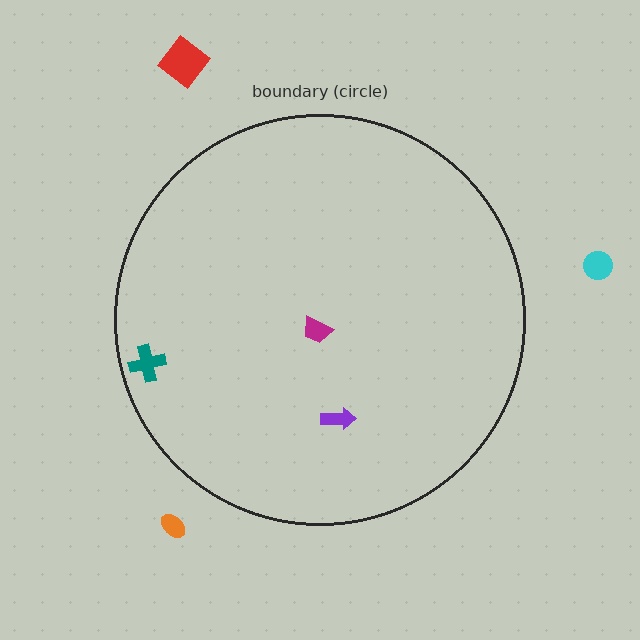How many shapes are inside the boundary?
3 inside, 3 outside.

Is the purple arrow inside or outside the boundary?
Inside.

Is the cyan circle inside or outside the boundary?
Outside.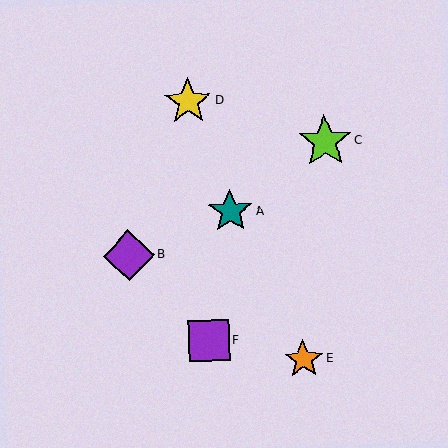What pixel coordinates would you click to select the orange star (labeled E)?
Click at (304, 359) to select the orange star E.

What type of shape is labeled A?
Shape A is a teal star.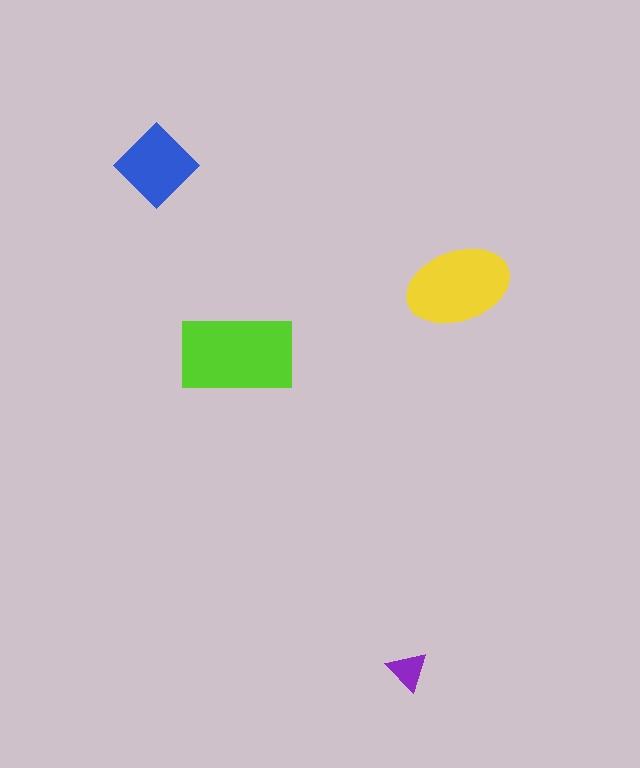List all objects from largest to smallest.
The lime rectangle, the yellow ellipse, the blue diamond, the purple triangle.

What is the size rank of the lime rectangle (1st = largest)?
1st.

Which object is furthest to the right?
The yellow ellipse is rightmost.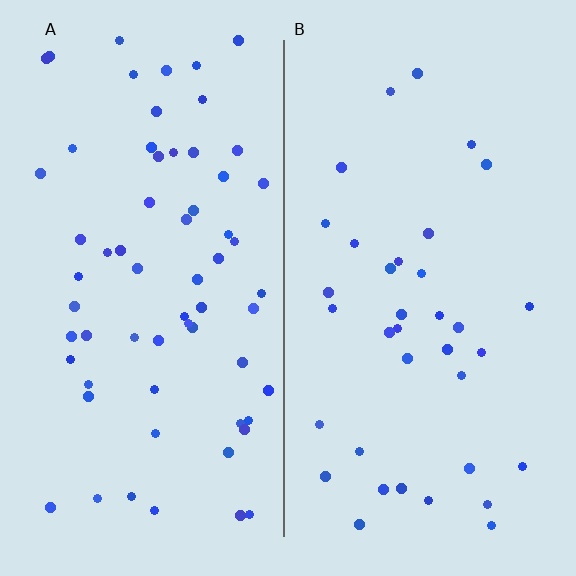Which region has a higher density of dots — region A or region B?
A (the left).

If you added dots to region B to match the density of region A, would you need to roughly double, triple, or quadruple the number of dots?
Approximately double.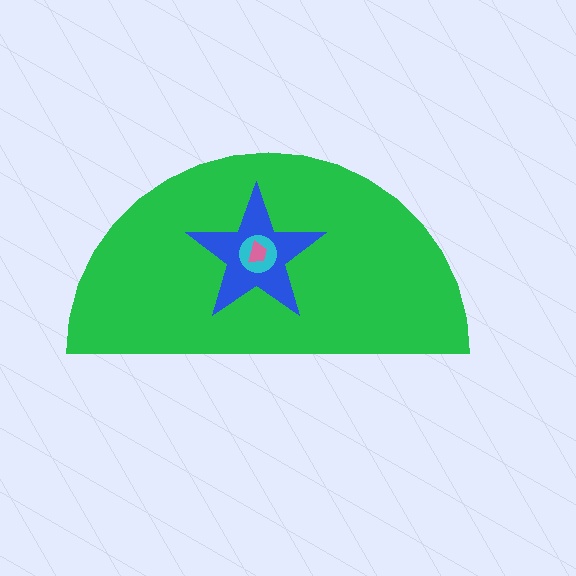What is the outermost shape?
The green semicircle.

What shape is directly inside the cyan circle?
The pink trapezoid.